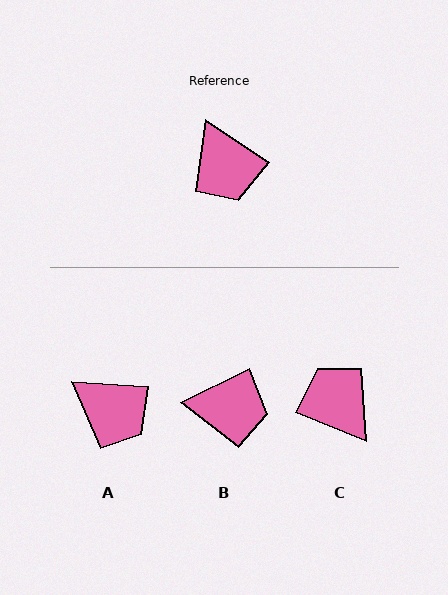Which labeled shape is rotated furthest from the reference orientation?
C, about 169 degrees away.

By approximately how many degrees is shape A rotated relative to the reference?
Approximately 31 degrees counter-clockwise.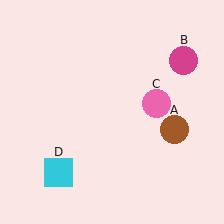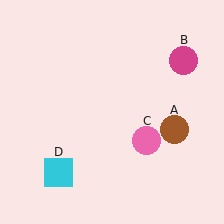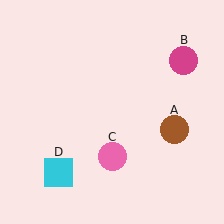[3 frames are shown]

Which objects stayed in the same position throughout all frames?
Brown circle (object A) and magenta circle (object B) and cyan square (object D) remained stationary.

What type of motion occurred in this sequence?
The pink circle (object C) rotated clockwise around the center of the scene.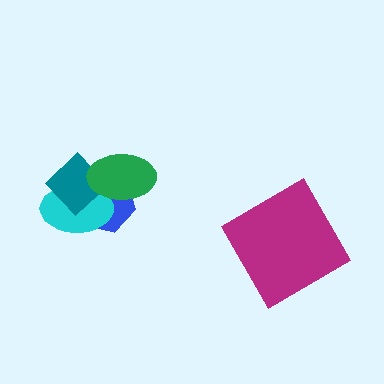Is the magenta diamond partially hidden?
No, no other shape covers it.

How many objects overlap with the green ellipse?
3 objects overlap with the green ellipse.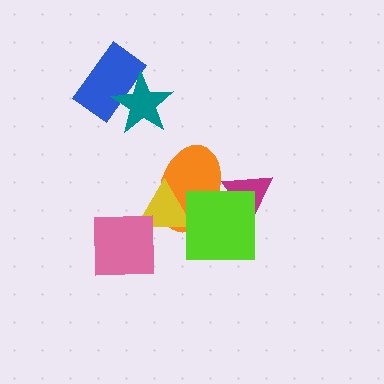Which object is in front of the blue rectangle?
The teal star is in front of the blue rectangle.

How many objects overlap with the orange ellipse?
3 objects overlap with the orange ellipse.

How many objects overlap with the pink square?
1 object overlaps with the pink square.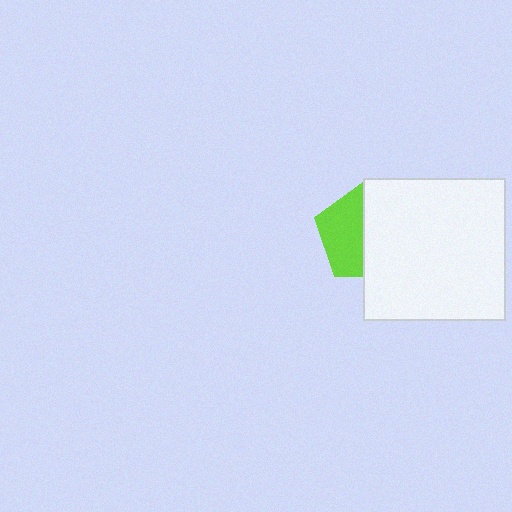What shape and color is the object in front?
The object in front is a white square.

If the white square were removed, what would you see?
You would see the complete lime pentagon.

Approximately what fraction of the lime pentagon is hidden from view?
Roughly 52% of the lime pentagon is hidden behind the white square.